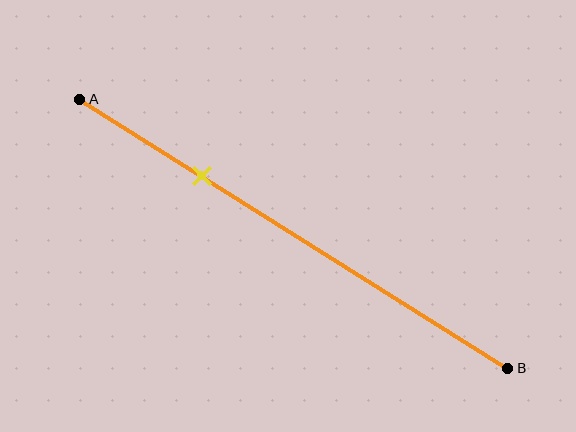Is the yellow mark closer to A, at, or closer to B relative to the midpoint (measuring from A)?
The yellow mark is closer to point A than the midpoint of segment AB.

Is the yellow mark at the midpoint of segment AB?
No, the mark is at about 30% from A, not at the 50% midpoint.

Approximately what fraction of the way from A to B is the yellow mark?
The yellow mark is approximately 30% of the way from A to B.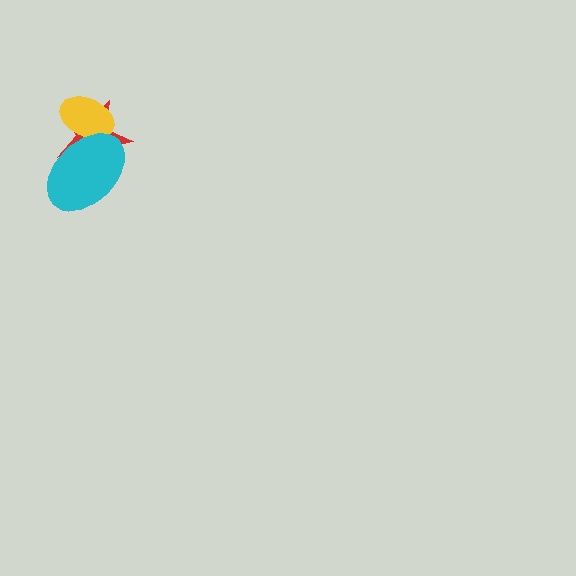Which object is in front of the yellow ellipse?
The cyan ellipse is in front of the yellow ellipse.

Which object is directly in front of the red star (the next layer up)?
The yellow ellipse is directly in front of the red star.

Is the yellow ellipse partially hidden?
Yes, it is partially covered by another shape.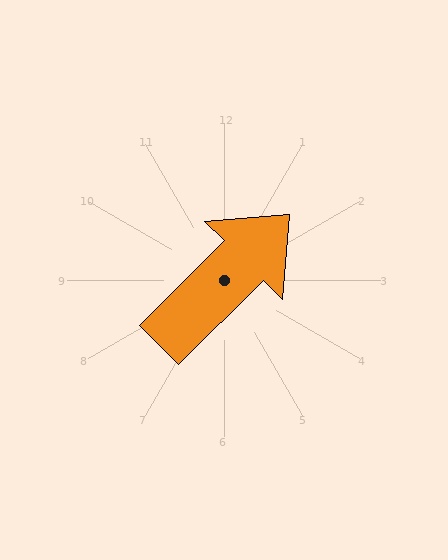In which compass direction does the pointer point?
Northeast.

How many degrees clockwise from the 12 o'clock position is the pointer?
Approximately 45 degrees.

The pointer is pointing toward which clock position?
Roughly 2 o'clock.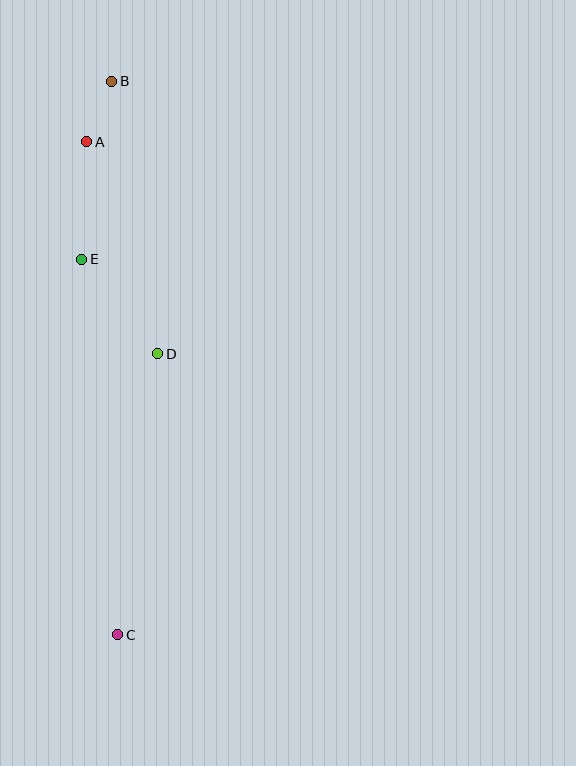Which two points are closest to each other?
Points A and B are closest to each other.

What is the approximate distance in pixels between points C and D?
The distance between C and D is approximately 284 pixels.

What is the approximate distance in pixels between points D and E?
The distance between D and E is approximately 121 pixels.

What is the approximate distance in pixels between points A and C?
The distance between A and C is approximately 494 pixels.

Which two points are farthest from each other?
Points B and C are farthest from each other.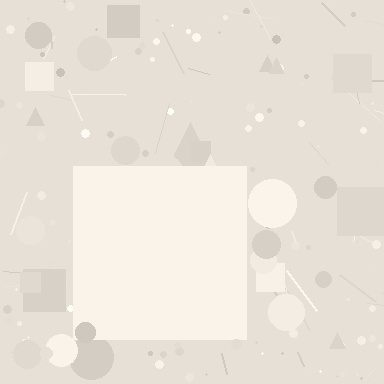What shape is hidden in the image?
A square is hidden in the image.